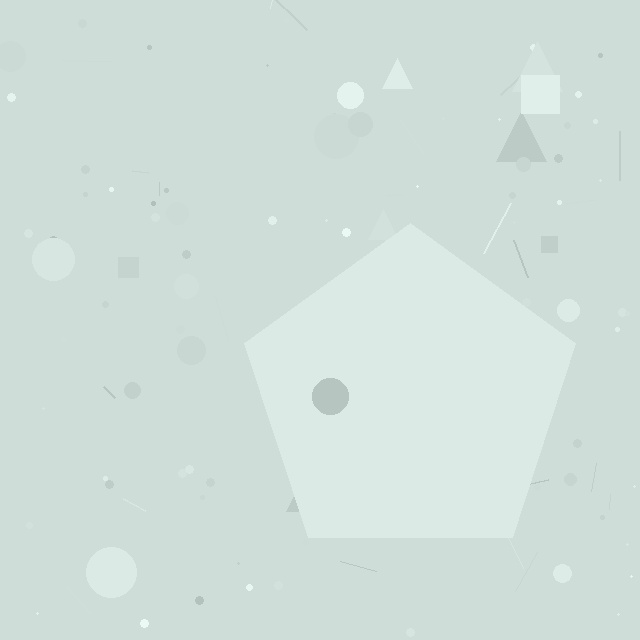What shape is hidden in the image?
A pentagon is hidden in the image.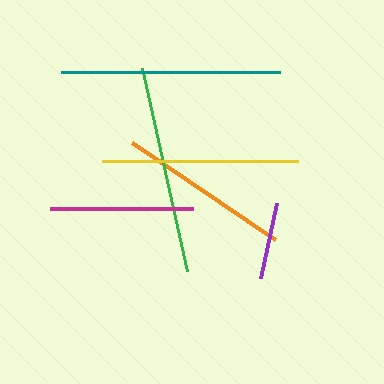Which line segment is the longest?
The teal line is the longest at approximately 219 pixels.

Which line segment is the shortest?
The purple line is the shortest at approximately 77 pixels.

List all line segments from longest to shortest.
From longest to shortest: teal, green, yellow, orange, magenta, purple.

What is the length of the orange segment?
The orange segment is approximately 173 pixels long.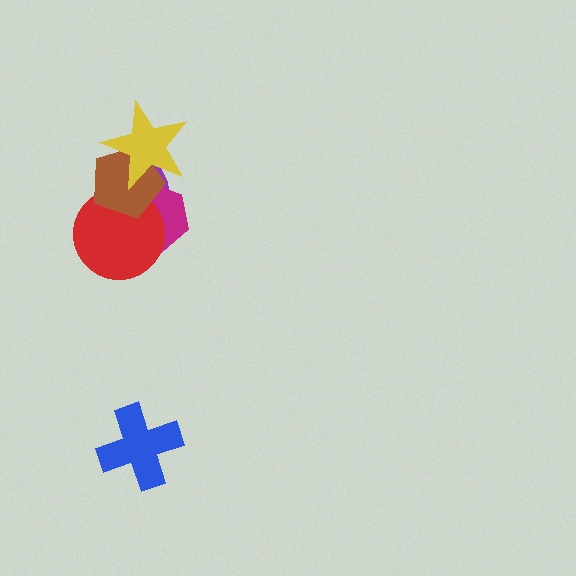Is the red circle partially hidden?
Yes, it is partially covered by another shape.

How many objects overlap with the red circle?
3 objects overlap with the red circle.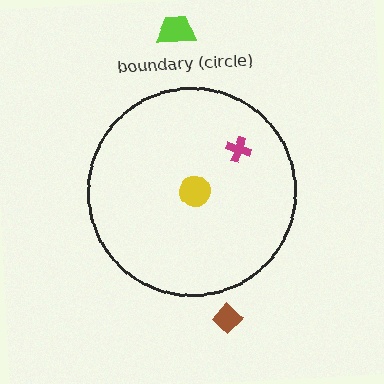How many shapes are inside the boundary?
2 inside, 2 outside.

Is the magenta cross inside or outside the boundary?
Inside.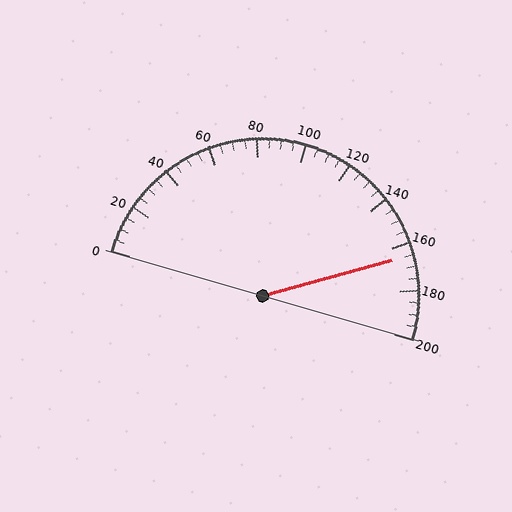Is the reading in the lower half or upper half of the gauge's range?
The reading is in the upper half of the range (0 to 200).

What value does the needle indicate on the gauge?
The needle indicates approximately 165.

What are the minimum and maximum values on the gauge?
The gauge ranges from 0 to 200.